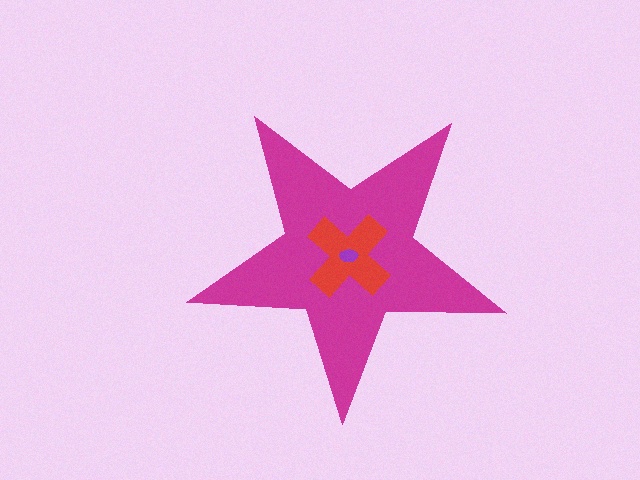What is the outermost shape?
The magenta star.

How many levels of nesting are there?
3.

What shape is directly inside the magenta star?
The red cross.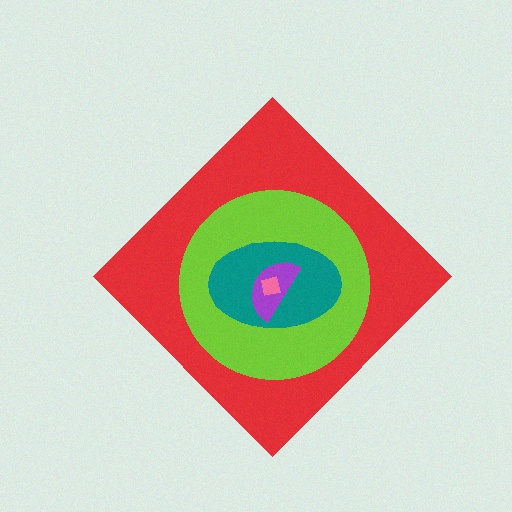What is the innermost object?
The pink square.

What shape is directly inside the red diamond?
The lime circle.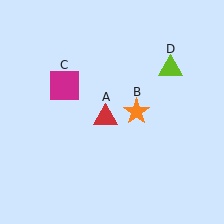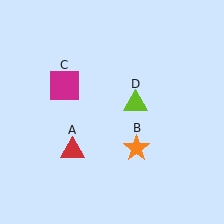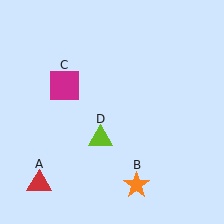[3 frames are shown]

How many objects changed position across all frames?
3 objects changed position: red triangle (object A), orange star (object B), lime triangle (object D).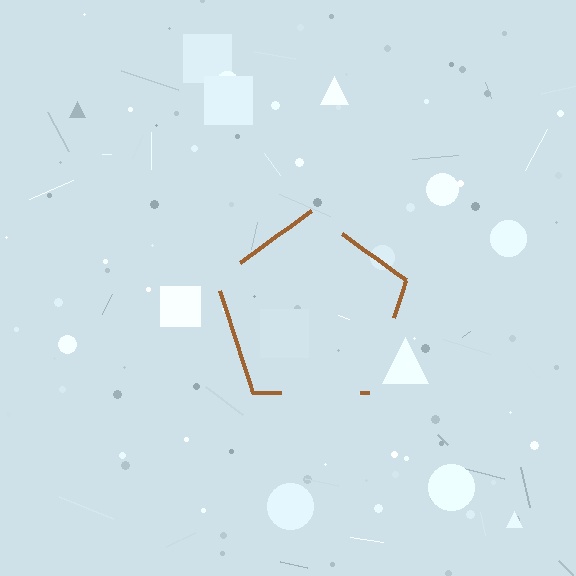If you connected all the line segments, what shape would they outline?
They would outline a pentagon.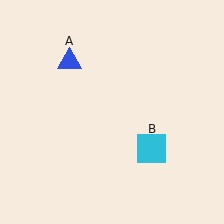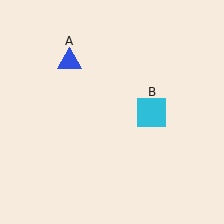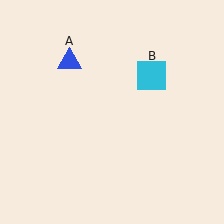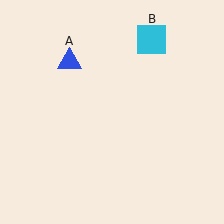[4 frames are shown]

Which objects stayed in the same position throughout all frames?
Blue triangle (object A) remained stationary.